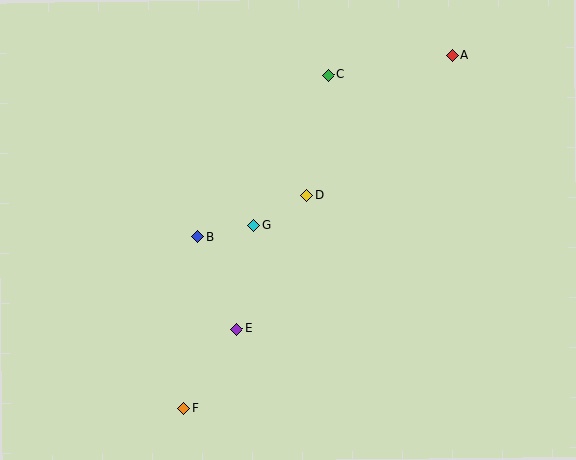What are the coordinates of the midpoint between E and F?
The midpoint between E and F is at (210, 369).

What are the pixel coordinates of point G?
Point G is at (254, 226).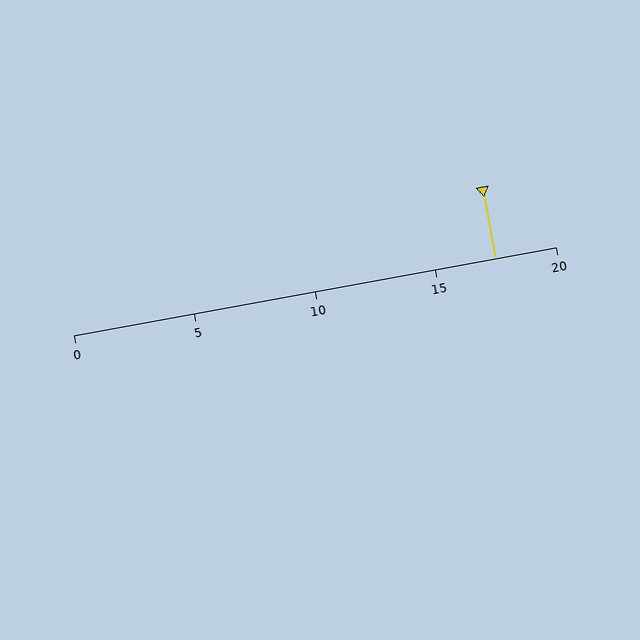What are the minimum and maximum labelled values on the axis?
The axis runs from 0 to 20.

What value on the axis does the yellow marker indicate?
The marker indicates approximately 17.5.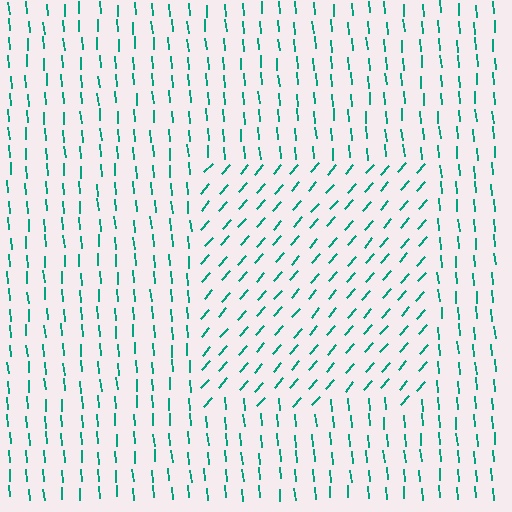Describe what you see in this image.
The image is filled with small teal line segments. A rectangle region in the image has lines oriented differently from the surrounding lines, creating a visible texture boundary.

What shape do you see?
I see a rectangle.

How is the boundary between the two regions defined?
The boundary is defined purely by a change in line orientation (approximately 45 degrees difference). All lines are the same color and thickness.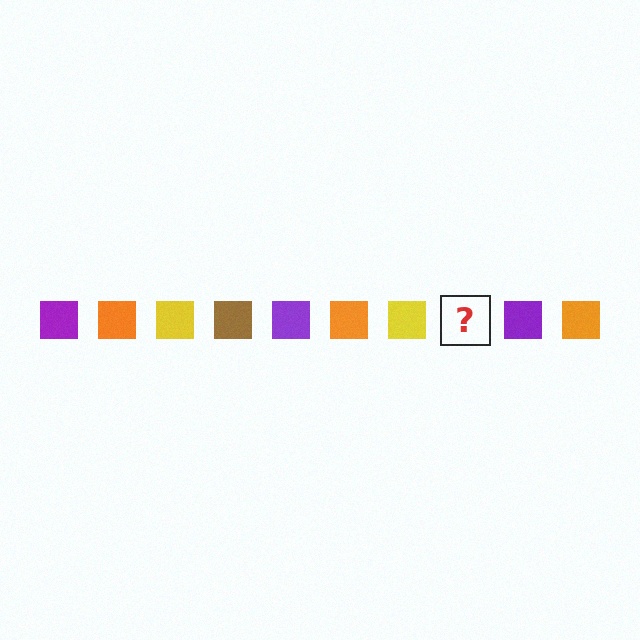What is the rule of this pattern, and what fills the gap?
The rule is that the pattern cycles through purple, orange, yellow, brown squares. The gap should be filled with a brown square.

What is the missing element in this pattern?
The missing element is a brown square.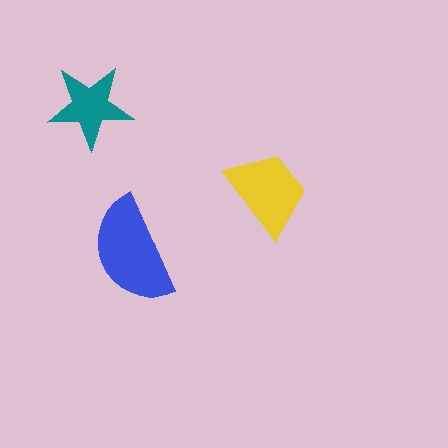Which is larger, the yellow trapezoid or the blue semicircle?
The blue semicircle.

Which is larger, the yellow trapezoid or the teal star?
The yellow trapezoid.